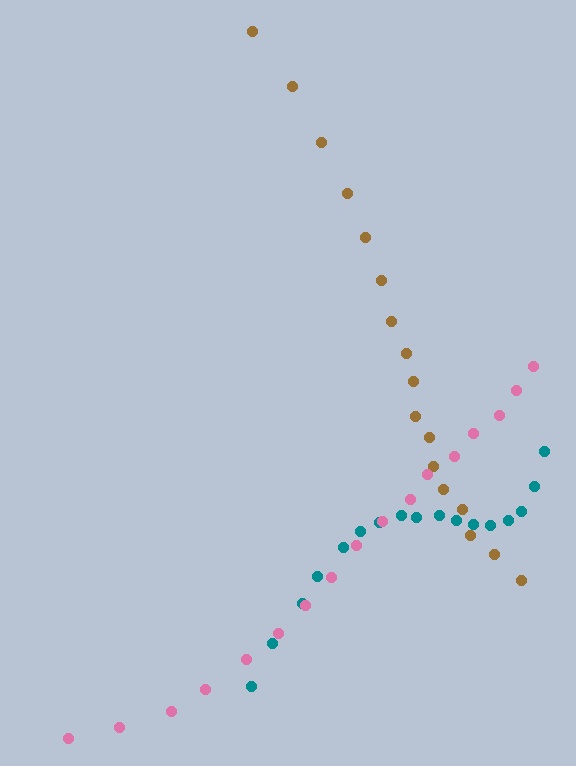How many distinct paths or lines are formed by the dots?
There are 3 distinct paths.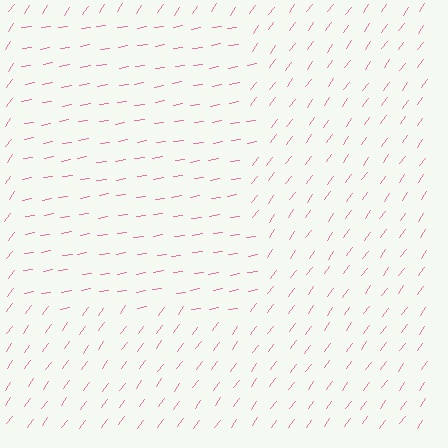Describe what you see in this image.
The image is filled with small pink line segments. A rectangle region in the image has lines oriented differently from the surrounding lines, creating a visible texture boundary.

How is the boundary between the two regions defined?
The boundary is defined purely by a change in line orientation (approximately 45 degrees difference). All lines are the same color and thickness.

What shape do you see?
I see a rectangle.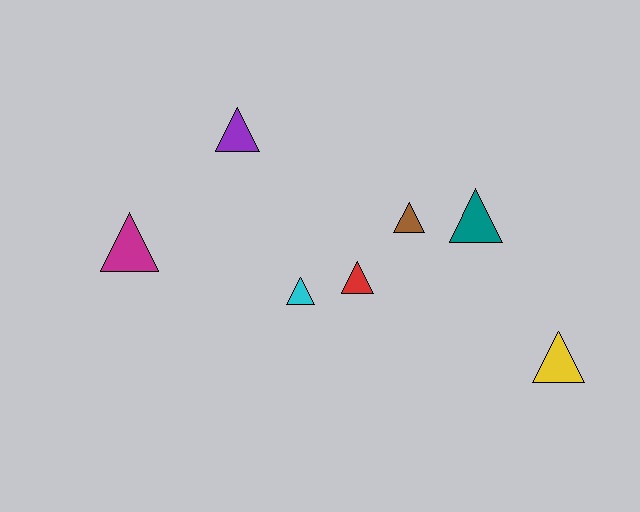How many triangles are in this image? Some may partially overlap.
There are 7 triangles.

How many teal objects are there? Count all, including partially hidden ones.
There is 1 teal object.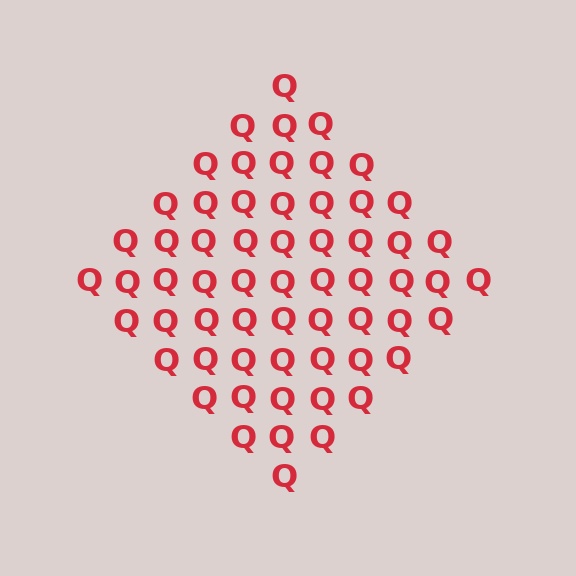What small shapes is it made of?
It is made of small letter Q's.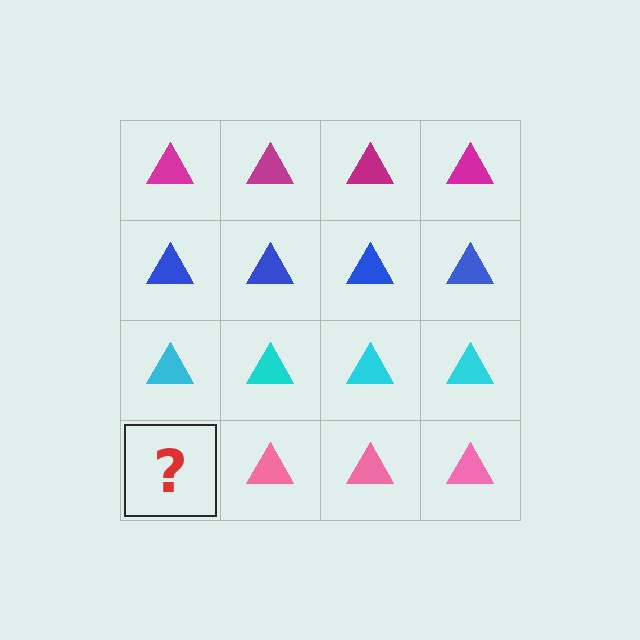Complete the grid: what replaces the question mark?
The question mark should be replaced with a pink triangle.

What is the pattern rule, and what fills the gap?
The rule is that each row has a consistent color. The gap should be filled with a pink triangle.